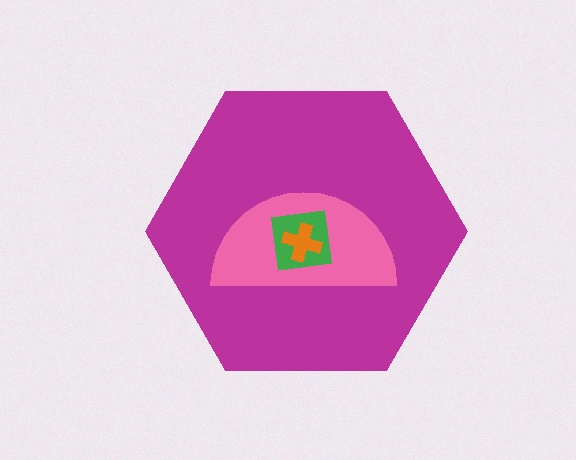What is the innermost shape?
The orange cross.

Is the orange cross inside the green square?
Yes.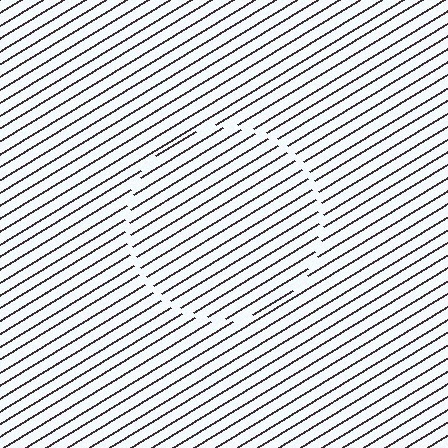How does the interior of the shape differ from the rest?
The interior of the shape contains the same grating, shifted by half a period — the contour is defined by the phase discontinuity where line-ends from the inner and outer gratings abut.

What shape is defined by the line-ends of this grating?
An illusory circle. The interior of the shape contains the same grating, shifted by half a period — the contour is defined by the phase discontinuity where line-ends from the inner and outer gratings abut.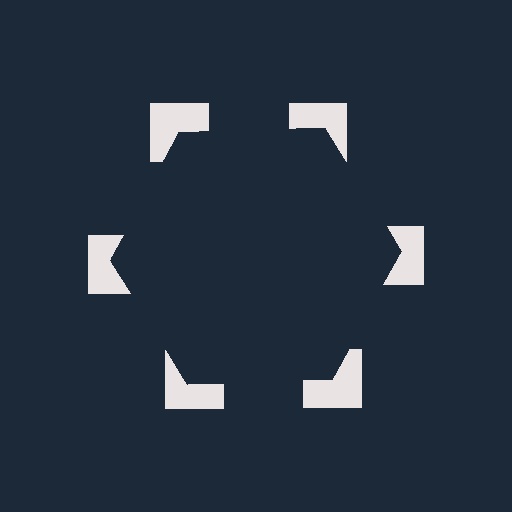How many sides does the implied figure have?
6 sides.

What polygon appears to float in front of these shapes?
An illusory hexagon — its edges are inferred from the aligned wedge cuts in the notched squares, not physically drawn.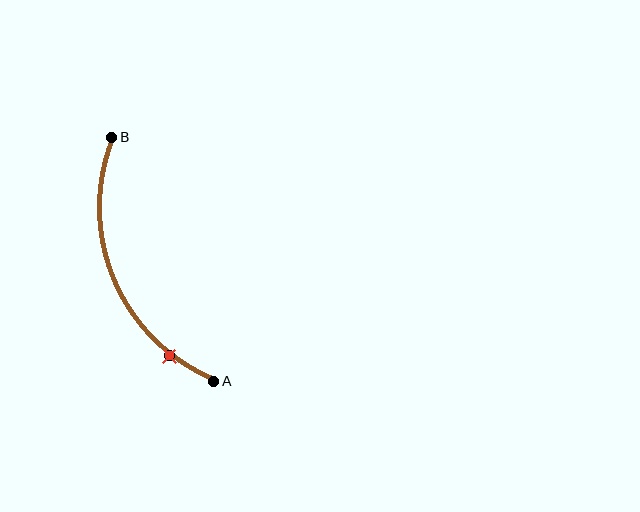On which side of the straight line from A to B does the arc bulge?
The arc bulges to the left of the straight line connecting A and B.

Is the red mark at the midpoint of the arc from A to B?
No. The red mark lies on the arc but is closer to endpoint A. The arc midpoint would be at the point on the curve equidistant along the arc from both A and B.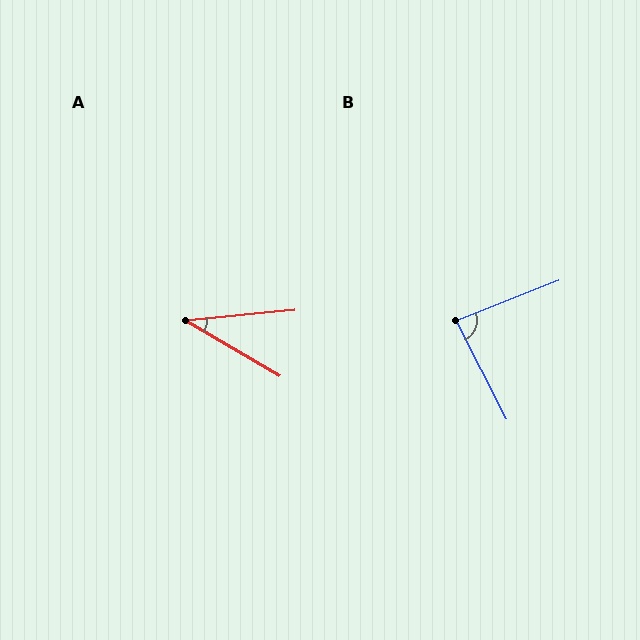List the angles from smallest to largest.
A (36°), B (85°).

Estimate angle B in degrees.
Approximately 85 degrees.